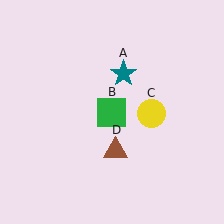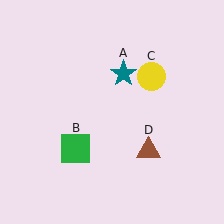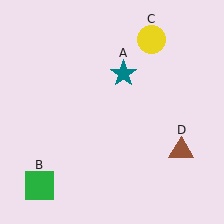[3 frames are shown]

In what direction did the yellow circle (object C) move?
The yellow circle (object C) moved up.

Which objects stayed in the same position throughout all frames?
Teal star (object A) remained stationary.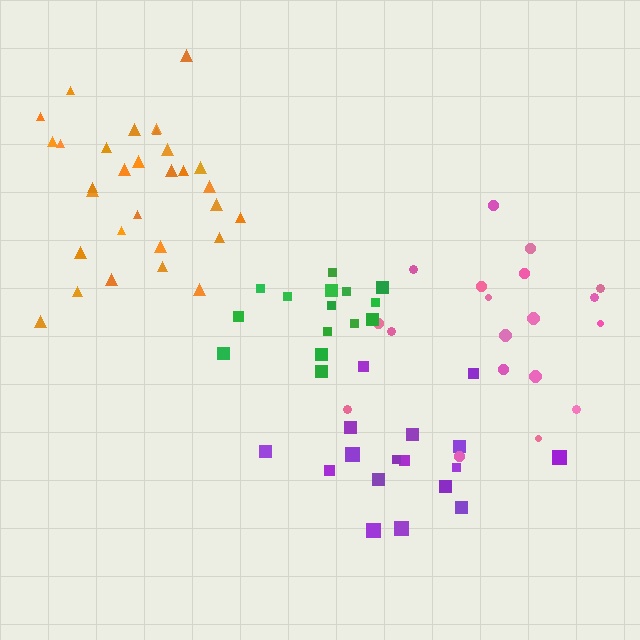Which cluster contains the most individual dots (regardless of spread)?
Orange (30).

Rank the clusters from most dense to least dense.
green, orange, purple, pink.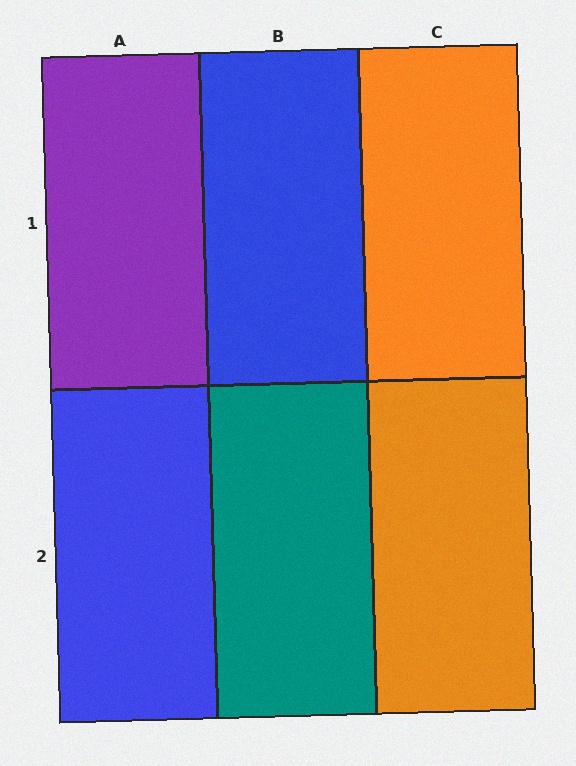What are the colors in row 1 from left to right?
Purple, blue, orange.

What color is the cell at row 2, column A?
Blue.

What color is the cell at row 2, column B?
Teal.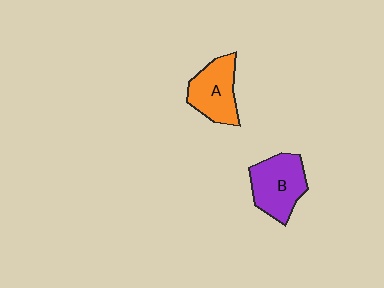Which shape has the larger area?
Shape B (purple).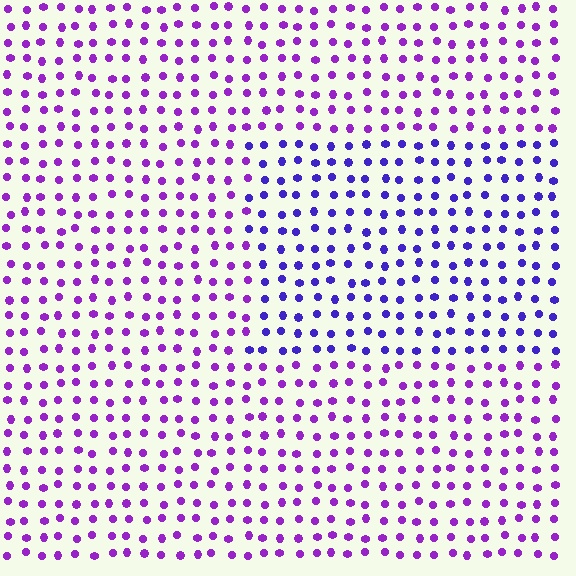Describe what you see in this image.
The image is filled with small purple elements in a uniform arrangement. A rectangle-shaped region is visible where the elements are tinted to a slightly different hue, forming a subtle color boundary.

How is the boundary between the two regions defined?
The boundary is defined purely by a slight shift in hue (about 32 degrees). Spacing, size, and orientation are identical on both sides.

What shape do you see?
I see a rectangle.